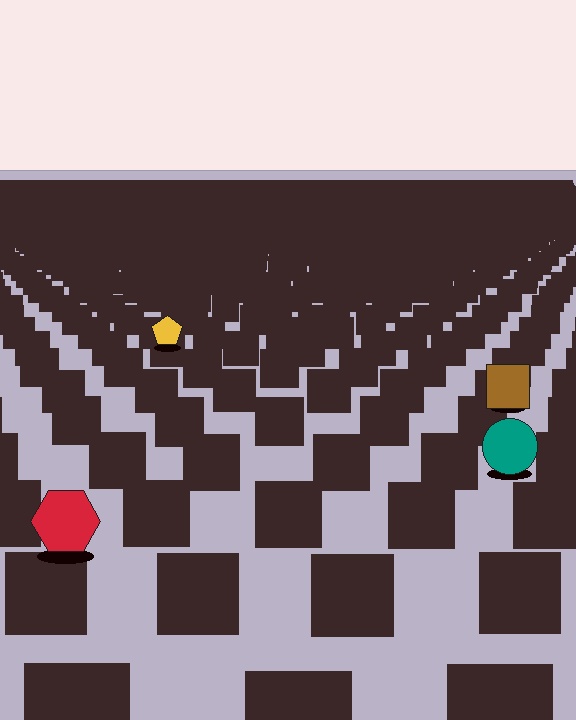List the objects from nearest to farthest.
From nearest to farthest: the red hexagon, the teal circle, the brown square, the yellow pentagon.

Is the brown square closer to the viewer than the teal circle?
No. The teal circle is closer — you can tell from the texture gradient: the ground texture is coarser near it.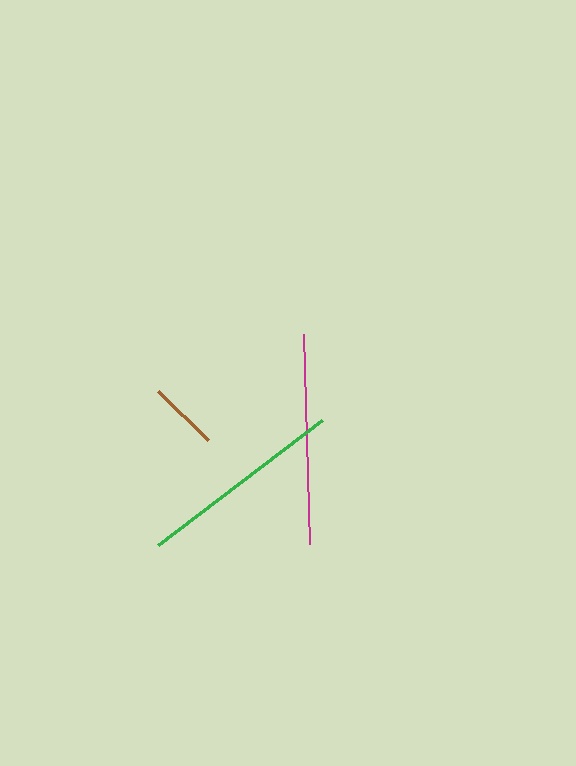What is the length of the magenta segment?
The magenta segment is approximately 209 pixels long.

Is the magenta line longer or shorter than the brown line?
The magenta line is longer than the brown line.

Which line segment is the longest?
The magenta line is the longest at approximately 209 pixels.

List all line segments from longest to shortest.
From longest to shortest: magenta, green, brown.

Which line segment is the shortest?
The brown line is the shortest at approximately 70 pixels.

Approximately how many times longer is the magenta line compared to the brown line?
The magenta line is approximately 3.0 times the length of the brown line.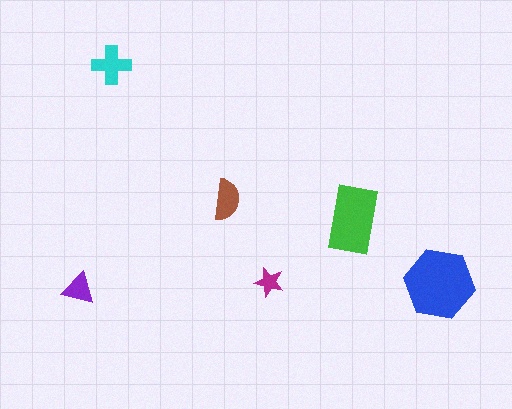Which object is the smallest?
The magenta star.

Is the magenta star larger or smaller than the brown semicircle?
Smaller.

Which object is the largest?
The blue hexagon.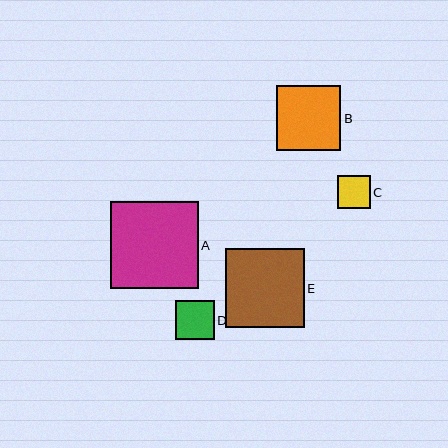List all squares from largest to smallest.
From largest to smallest: A, E, B, D, C.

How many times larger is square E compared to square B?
Square E is approximately 1.2 times the size of square B.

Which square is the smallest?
Square C is the smallest with a size of approximately 33 pixels.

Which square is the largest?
Square A is the largest with a size of approximately 88 pixels.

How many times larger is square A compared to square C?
Square A is approximately 2.7 times the size of square C.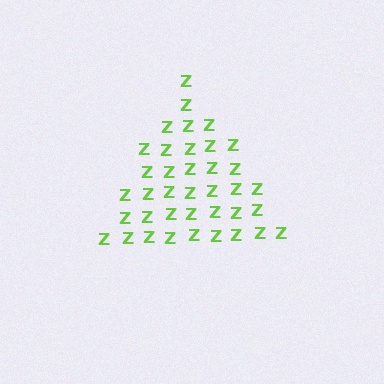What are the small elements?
The small elements are letter Z's.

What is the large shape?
The large shape is a triangle.